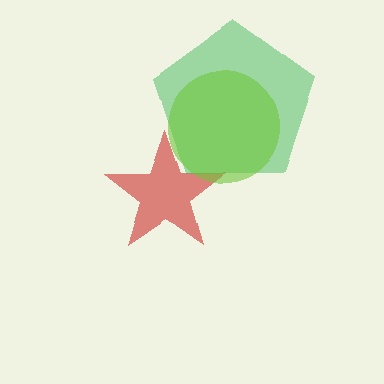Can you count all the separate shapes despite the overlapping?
Yes, there are 3 separate shapes.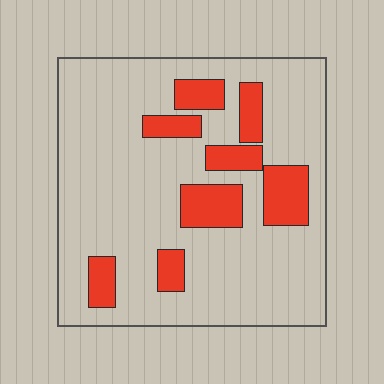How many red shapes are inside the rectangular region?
8.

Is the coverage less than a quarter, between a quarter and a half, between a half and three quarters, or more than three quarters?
Less than a quarter.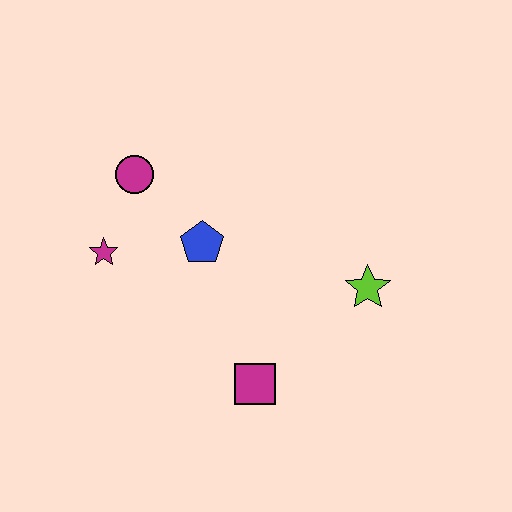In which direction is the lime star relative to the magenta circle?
The lime star is to the right of the magenta circle.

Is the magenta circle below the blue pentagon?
No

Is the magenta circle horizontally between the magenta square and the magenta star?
Yes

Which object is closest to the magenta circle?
The magenta star is closest to the magenta circle.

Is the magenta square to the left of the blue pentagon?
No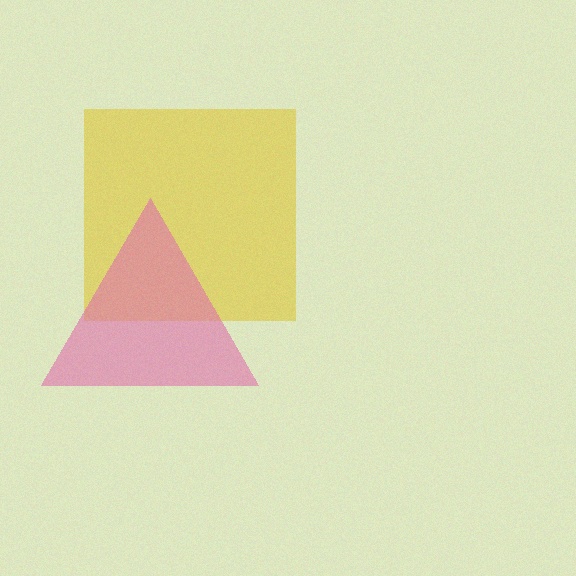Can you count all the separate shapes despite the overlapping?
Yes, there are 2 separate shapes.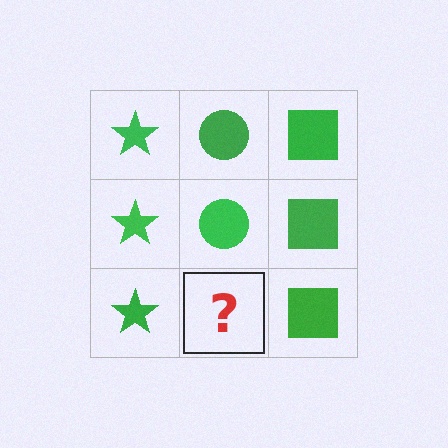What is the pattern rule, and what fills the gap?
The rule is that each column has a consistent shape. The gap should be filled with a green circle.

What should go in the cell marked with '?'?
The missing cell should contain a green circle.